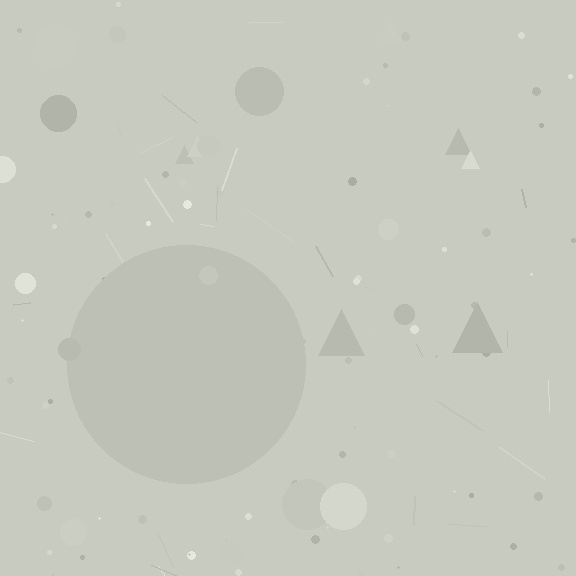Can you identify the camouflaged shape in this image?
The camouflaged shape is a circle.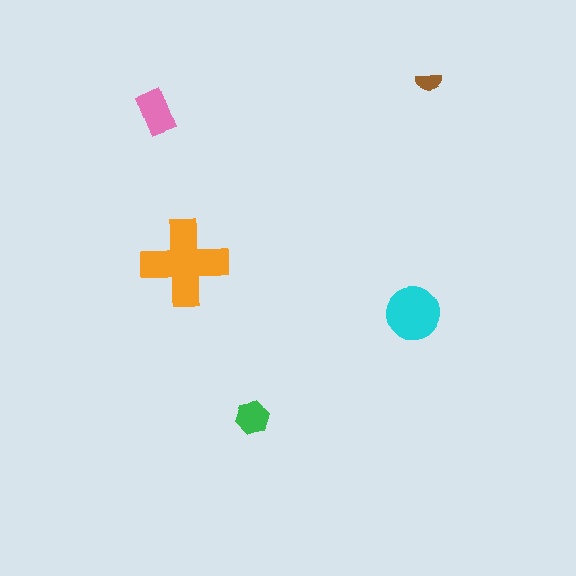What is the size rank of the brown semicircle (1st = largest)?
5th.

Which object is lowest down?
The green hexagon is bottommost.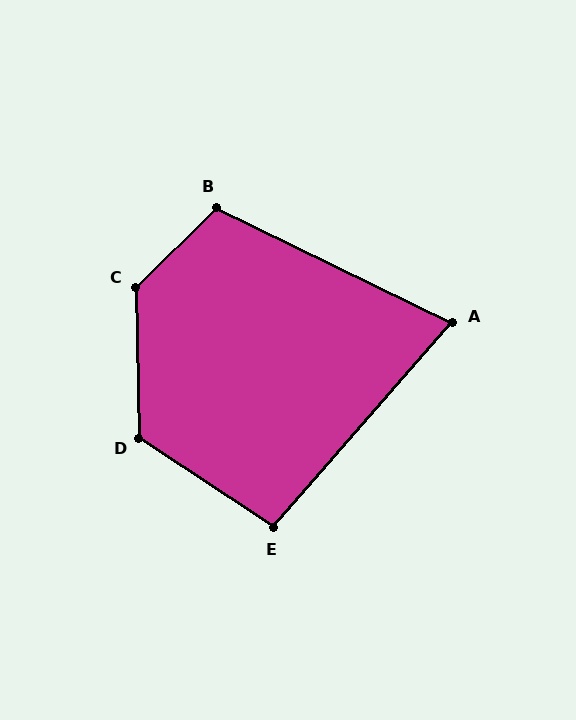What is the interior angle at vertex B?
Approximately 109 degrees (obtuse).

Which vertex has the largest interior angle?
C, at approximately 134 degrees.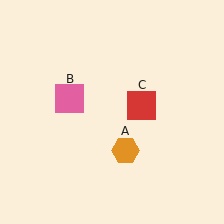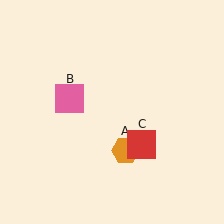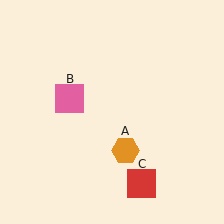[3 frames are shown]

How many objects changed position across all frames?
1 object changed position: red square (object C).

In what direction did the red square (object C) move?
The red square (object C) moved down.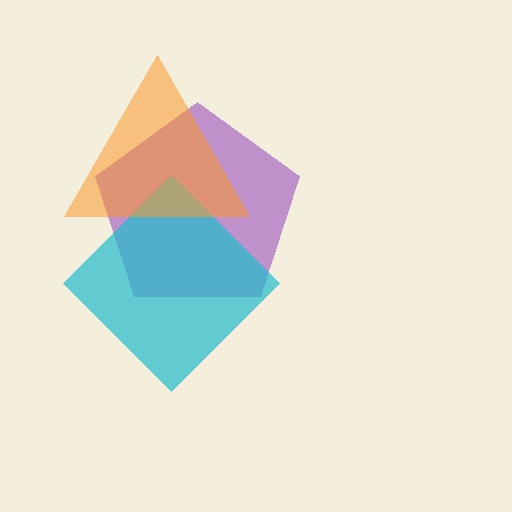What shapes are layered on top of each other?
The layered shapes are: a purple pentagon, a cyan diamond, an orange triangle.